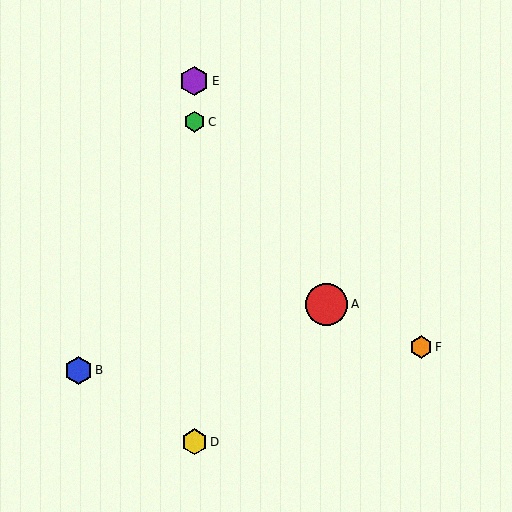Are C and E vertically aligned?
Yes, both are at x≈194.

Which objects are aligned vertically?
Objects C, D, E are aligned vertically.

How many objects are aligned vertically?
3 objects (C, D, E) are aligned vertically.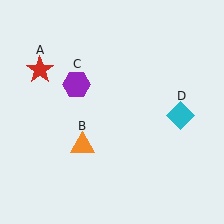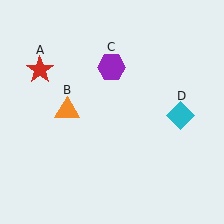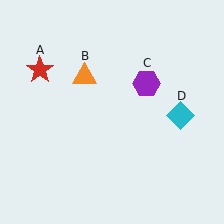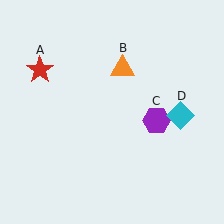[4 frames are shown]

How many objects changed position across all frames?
2 objects changed position: orange triangle (object B), purple hexagon (object C).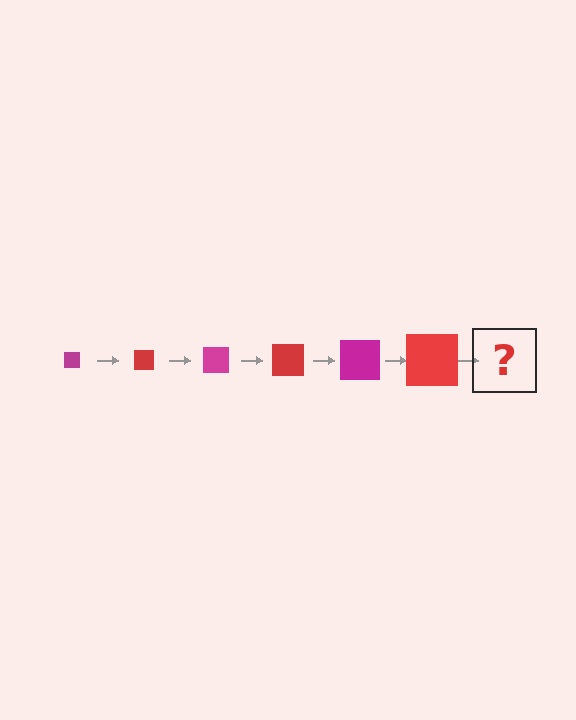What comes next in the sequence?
The next element should be a magenta square, larger than the previous one.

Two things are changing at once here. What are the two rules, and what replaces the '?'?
The two rules are that the square grows larger each step and the color cycles through magenta and red. The '?' should be a magenta square, larger than the previous one.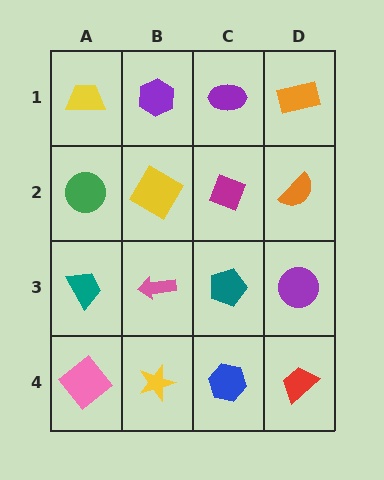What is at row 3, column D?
A purple circle.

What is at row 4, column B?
A yellow star.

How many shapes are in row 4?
4 shapes.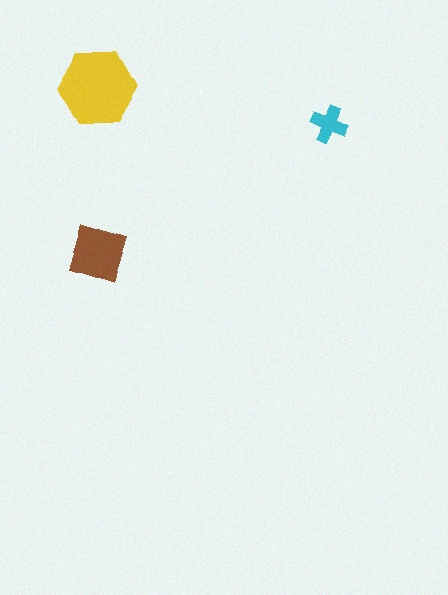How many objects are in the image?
There are 3 objects in the image.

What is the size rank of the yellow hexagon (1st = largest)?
1st.